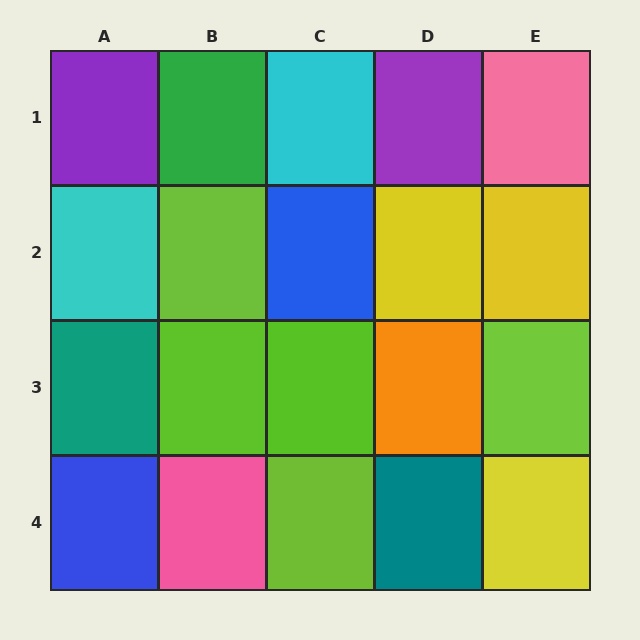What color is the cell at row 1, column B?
Green.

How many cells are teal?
2 cells are teal.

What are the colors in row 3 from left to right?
Teal, lime, lime, orange, lime.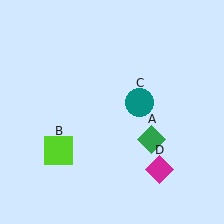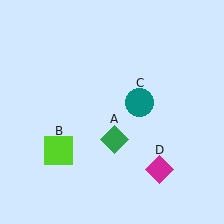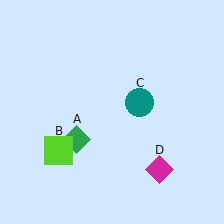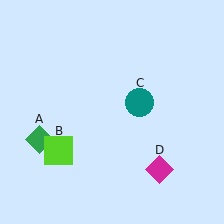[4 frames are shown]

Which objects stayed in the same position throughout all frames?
Lime square (object B) and teal circle (object C) and magenta diamond (object D) remained stationary.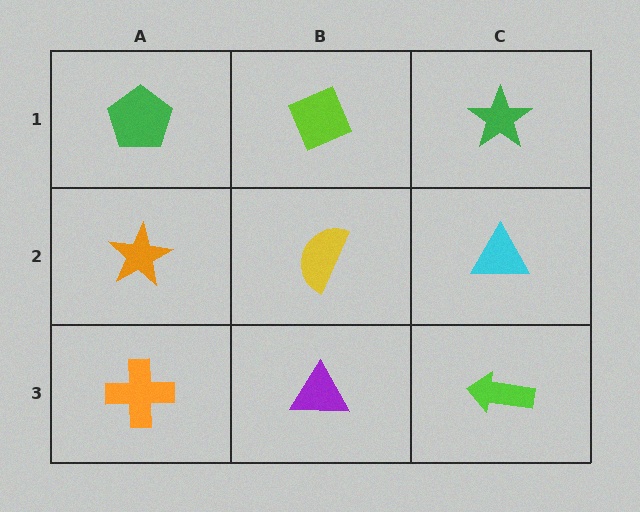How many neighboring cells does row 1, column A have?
2.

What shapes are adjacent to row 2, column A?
A green pentagon (row 1, column A), an orange cross (row 3, column A), a yellow semicircle (row 2, column B).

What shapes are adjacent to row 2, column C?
A green star (row 1, column C), a lime arrow (row 3, column C), a yellow semicircle (row 2, column B).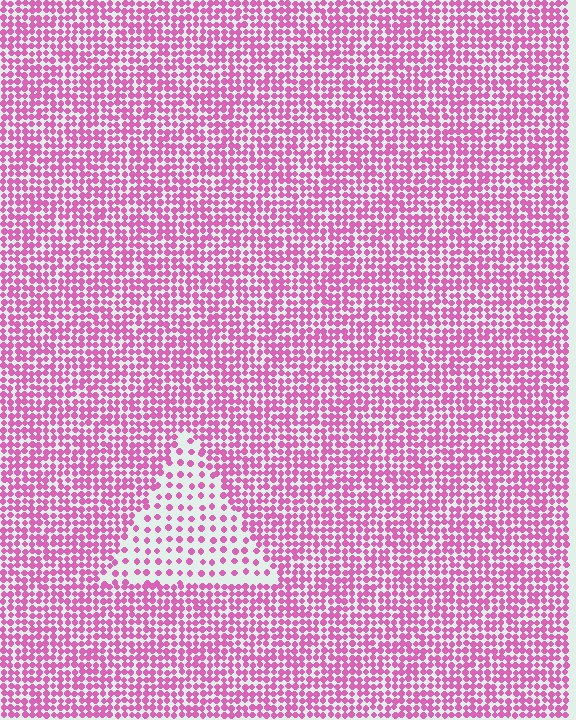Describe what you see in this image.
The image contains small pink elements arranged at two different densities. A triangle-shaped region is visible where the elements are less densely packed than the surrounding area.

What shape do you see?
I see a triangle.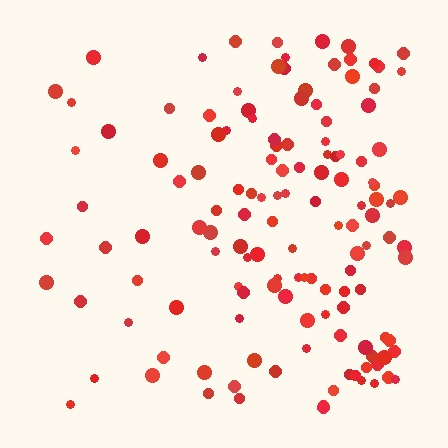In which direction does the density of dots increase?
From left to right, with the right side densest.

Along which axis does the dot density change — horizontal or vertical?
Horizontal.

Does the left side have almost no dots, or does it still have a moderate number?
Still a moderate number, just noticeably fewer than the right.